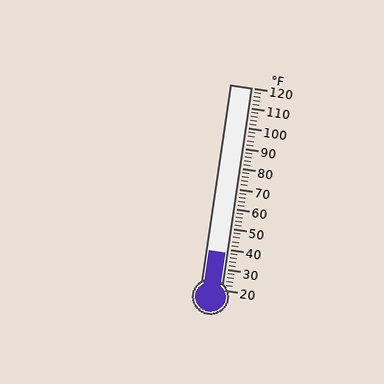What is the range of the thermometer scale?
The thermometer scale ranges from 20°F to 120°F.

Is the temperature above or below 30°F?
The temperature is above 30°F.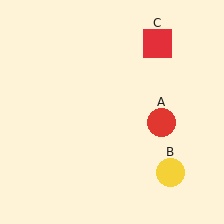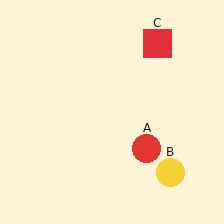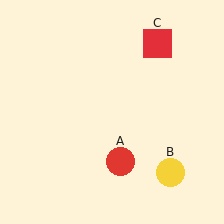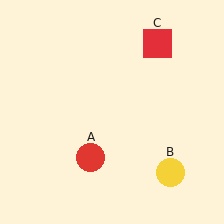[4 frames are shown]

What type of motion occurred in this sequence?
The red circle (object A) rotated clockwise around the center of the scene.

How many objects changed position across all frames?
1 object changed position: red circle (object A).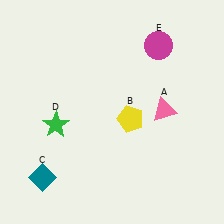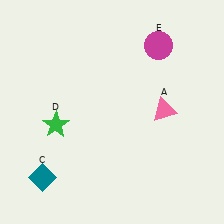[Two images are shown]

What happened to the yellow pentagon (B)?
The yellow pentagon (B) was removed in Image 2. It was in the bottom-right area of Image 1.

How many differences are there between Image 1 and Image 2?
There is 1 difference between the two images.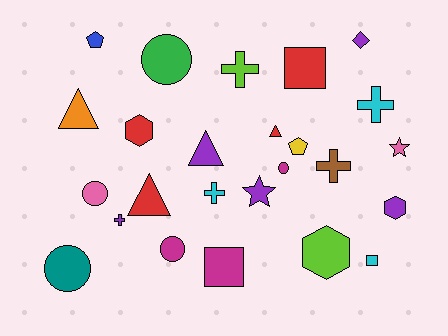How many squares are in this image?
There are 3 squares.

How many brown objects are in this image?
There is 1 brown object.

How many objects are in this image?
There are 25 objects.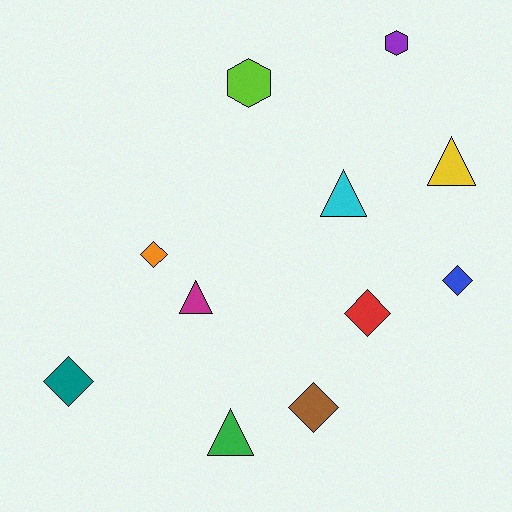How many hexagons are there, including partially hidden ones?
There are 2 hexagons.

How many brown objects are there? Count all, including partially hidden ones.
There is 1 brown object.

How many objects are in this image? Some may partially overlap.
There are 11 objects.